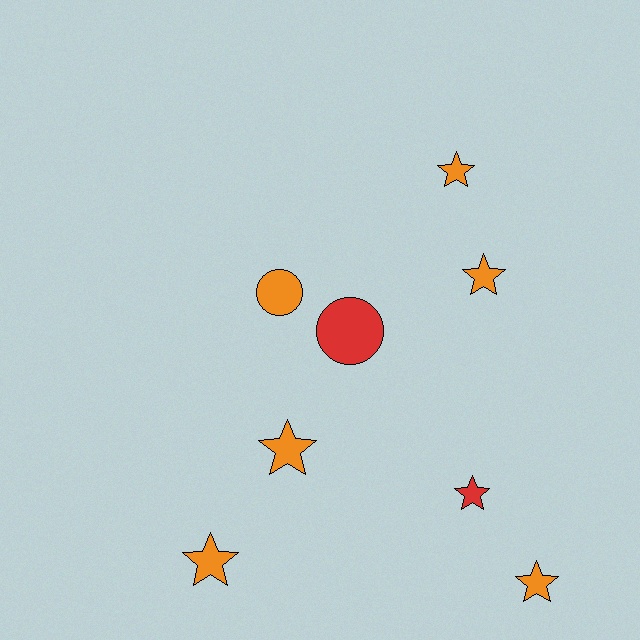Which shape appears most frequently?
Star, with 6 objects.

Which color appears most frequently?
Orange, with 6 objects.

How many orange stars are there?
There are 5 orange stars.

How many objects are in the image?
There are 8 objects.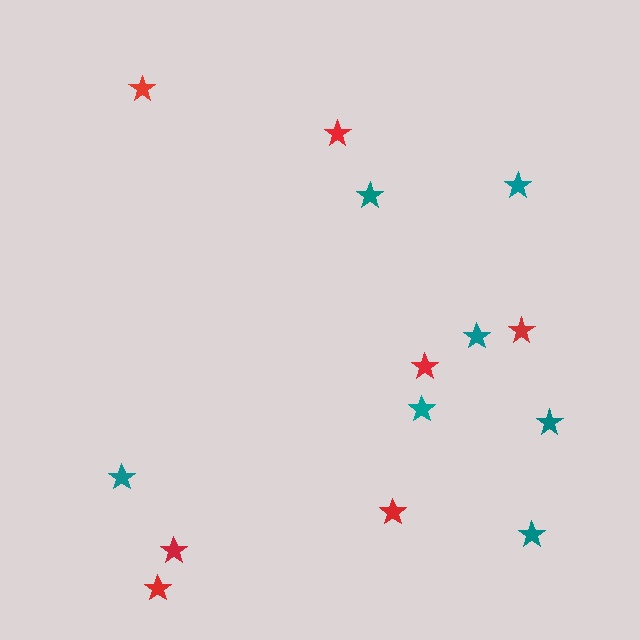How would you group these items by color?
There are 2 groups: one group of red stars (7) and one group of teal stars (7).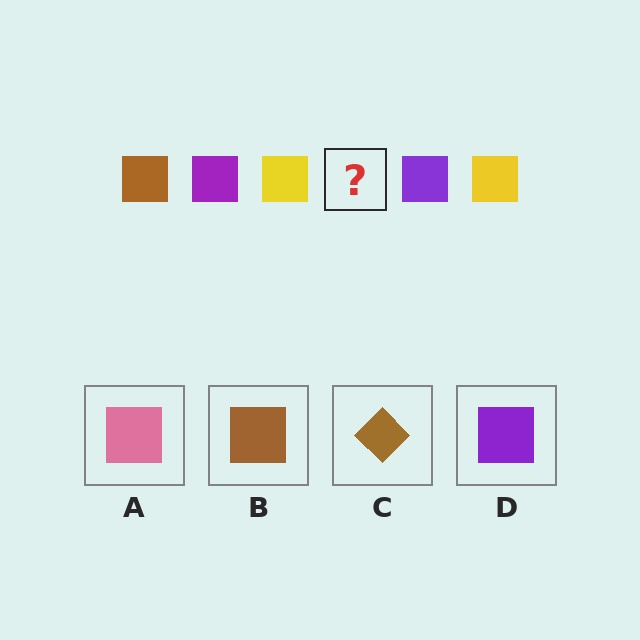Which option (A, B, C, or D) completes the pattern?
B.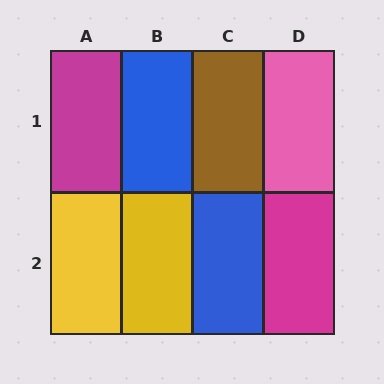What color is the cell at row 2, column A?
Yellow.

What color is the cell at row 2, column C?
Blue.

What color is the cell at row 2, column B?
Yellow.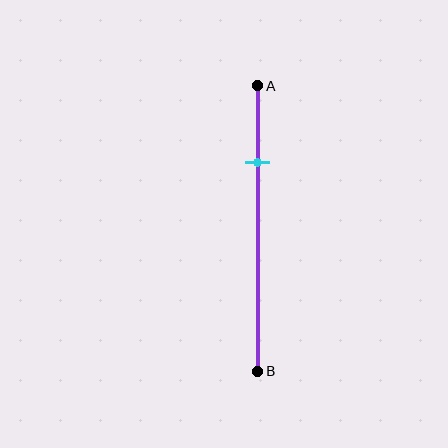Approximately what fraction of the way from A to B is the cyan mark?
The cyan mark is approximately 25% of the way from A to B.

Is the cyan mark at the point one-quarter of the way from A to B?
Yes, the mark is approximately at the one-quarter point.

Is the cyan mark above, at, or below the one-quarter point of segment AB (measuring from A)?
The cyan mark is approximately at the one-quarter point of segment AB.